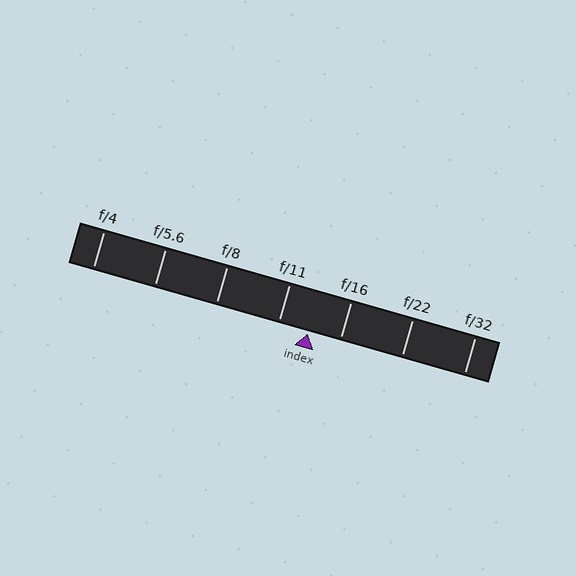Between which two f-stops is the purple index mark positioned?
The index mark is between f/11 and f/16.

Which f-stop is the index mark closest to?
The index mark is closest to f/11.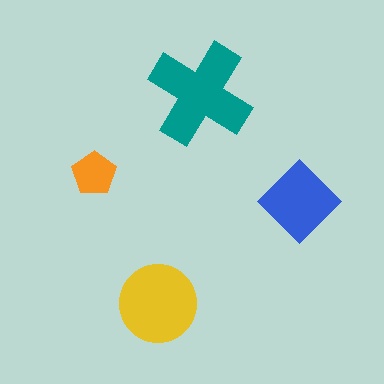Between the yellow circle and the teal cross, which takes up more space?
The teal cross.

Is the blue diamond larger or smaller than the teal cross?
Smaller.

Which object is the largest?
The teal cross.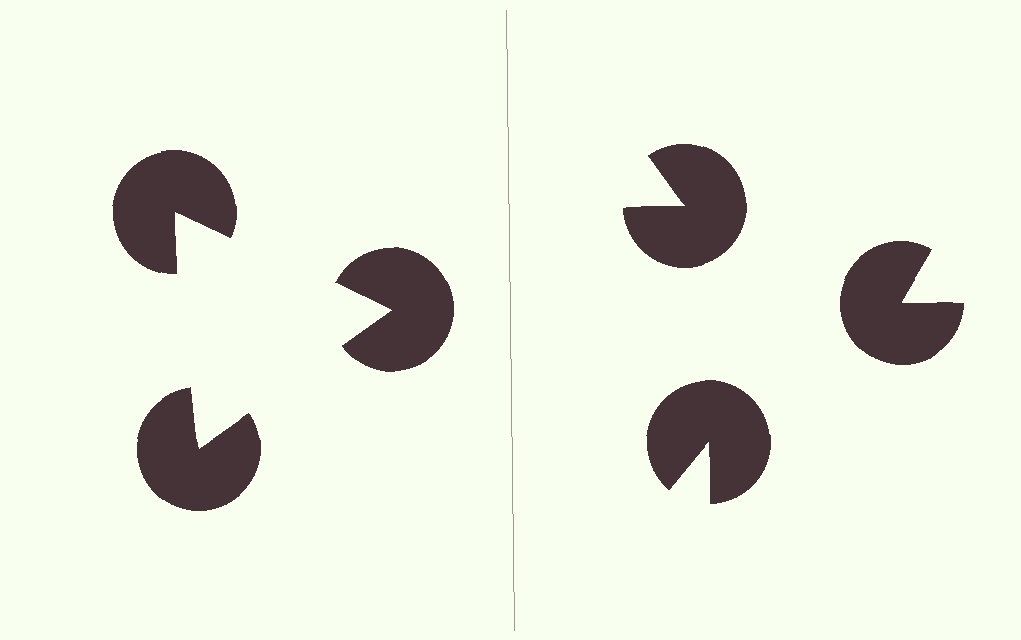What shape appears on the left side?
An illusory triangle.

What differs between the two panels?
The pac-man discs are positioned identically on both sides; only the wedge orientations differ. On the left they align to a triangle; on the right they are misaligned.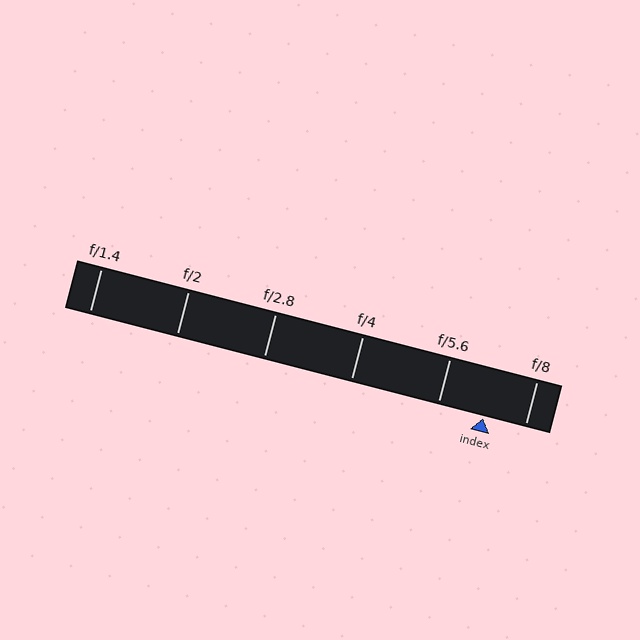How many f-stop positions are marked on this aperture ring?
There are 6 f-stop positions marked.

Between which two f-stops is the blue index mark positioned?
The index mark is between f/5.6 and f/8.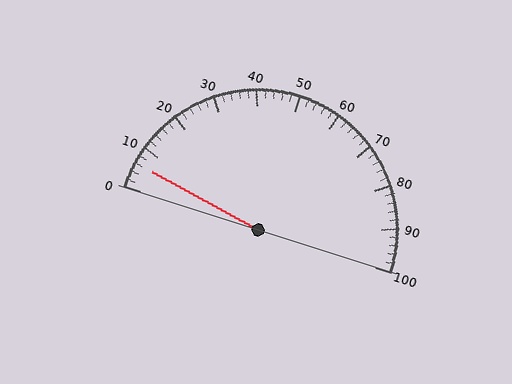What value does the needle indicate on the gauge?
The needle indicates approximately 6.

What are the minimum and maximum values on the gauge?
The gauge ranges from 0 to 100.